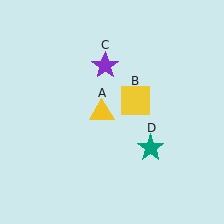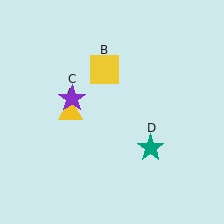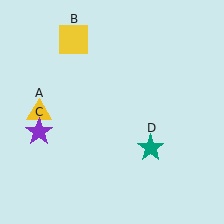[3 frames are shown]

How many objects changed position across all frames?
3 objects changed position: yellow triangle (object A), yellow square (object B), purple star (object C).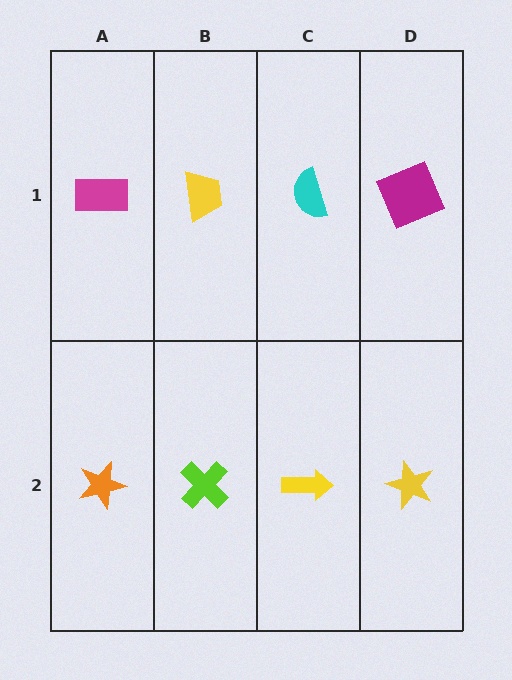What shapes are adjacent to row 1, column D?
A yellow star (row 2, column D), a cyan semicircle (row 1, column C).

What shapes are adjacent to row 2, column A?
A magenta rectangle (row 1, column A), a lime cross (row 2, column B).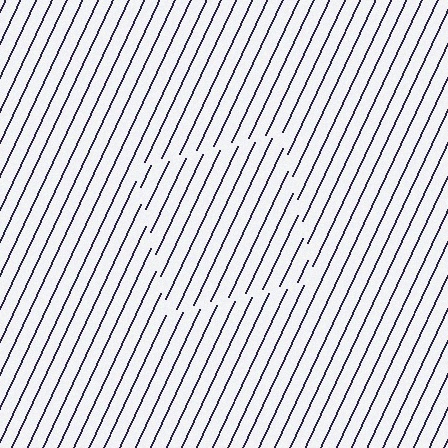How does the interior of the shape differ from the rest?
The interior of the shape contains the same grating, shifted by half a period — the contour is defined by the phase discontinuity where line-ends from the inner and outer gratings abut.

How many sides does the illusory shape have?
4 sides — the line-ends trace a square.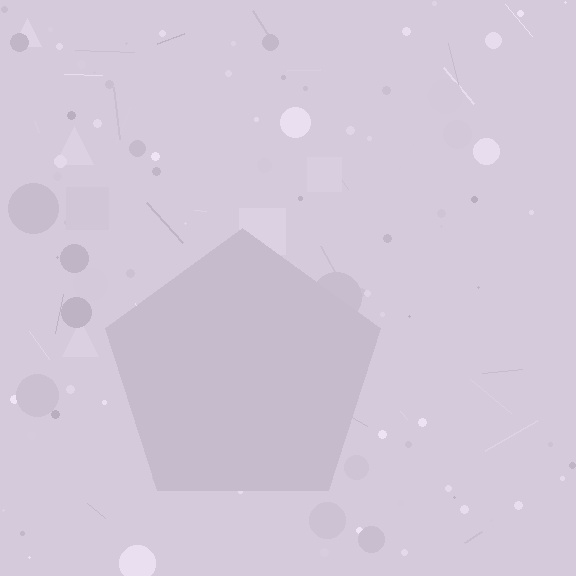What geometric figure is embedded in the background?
A pentagon is embedded in the background.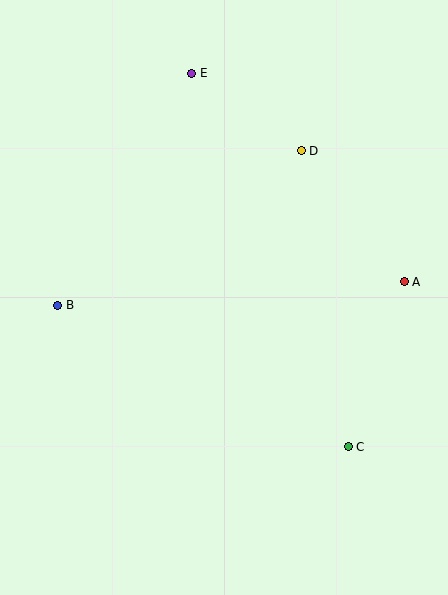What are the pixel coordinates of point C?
Point C is at (348, 447).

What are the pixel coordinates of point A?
Point A is at (404, 282).